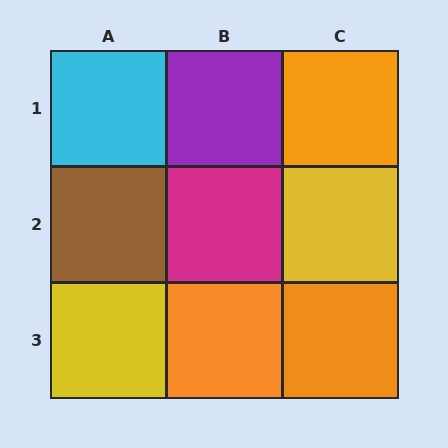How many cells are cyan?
1 cell is cyan.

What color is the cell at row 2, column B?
Magenta.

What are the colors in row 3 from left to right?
Yellow, orange, orange.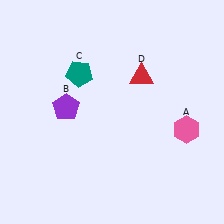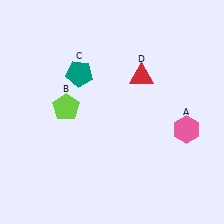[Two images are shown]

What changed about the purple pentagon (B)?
In Image 1, B is purple. In Image 2, it changed to lime.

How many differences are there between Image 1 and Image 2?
There is 1 difference between the two images.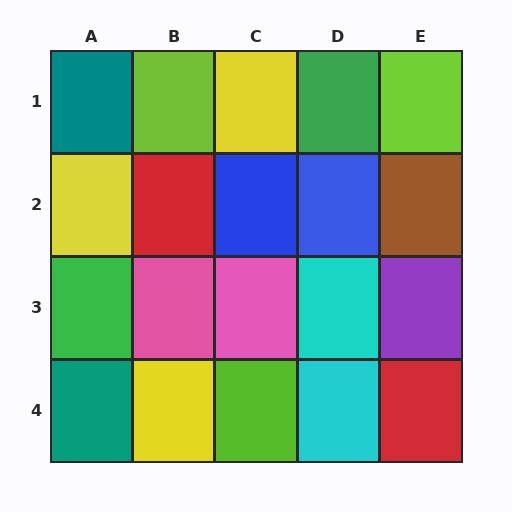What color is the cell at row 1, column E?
Lime.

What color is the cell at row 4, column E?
Red.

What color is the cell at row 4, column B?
Yellow.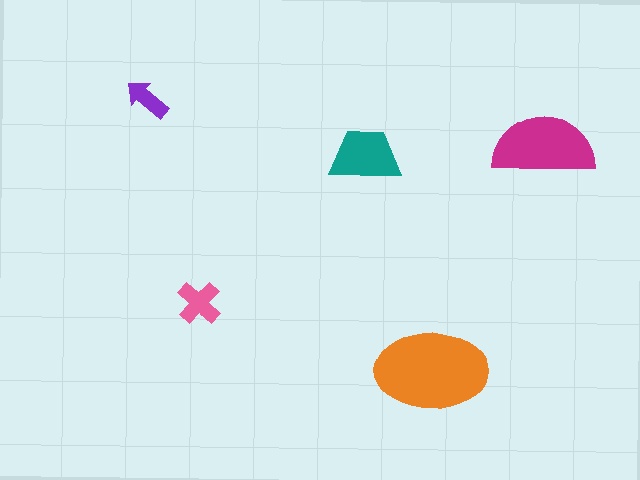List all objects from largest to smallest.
The orange ellipse, the magenta semicircle, the teal trapezoid, the pink cross, the purple arrow.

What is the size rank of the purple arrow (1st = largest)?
5th.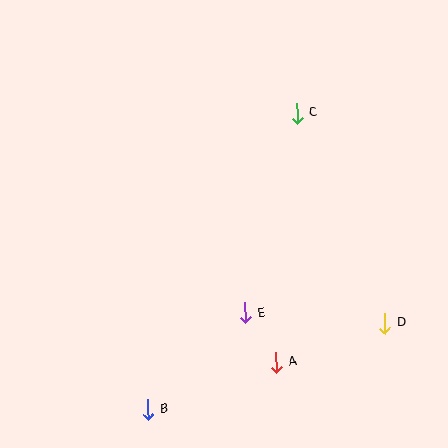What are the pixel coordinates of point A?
Point A is at (276, 362).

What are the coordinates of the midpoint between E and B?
The midpoint between E and B is at (197, 361).